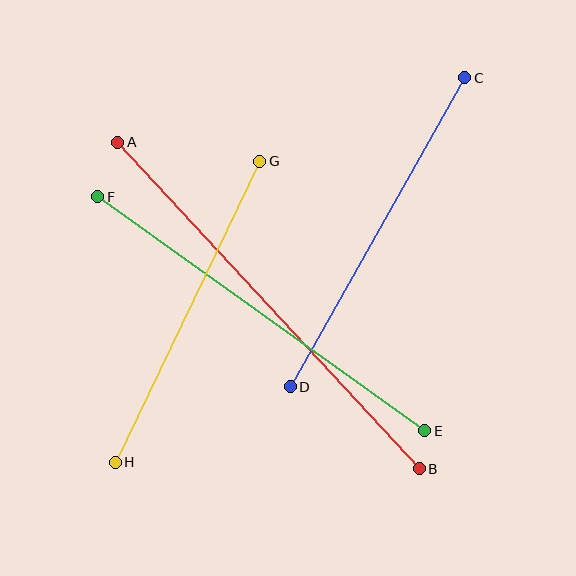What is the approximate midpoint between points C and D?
The midpoint is at approximately (377, 232) pixels.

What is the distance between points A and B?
The distance is approximately 444 pixels.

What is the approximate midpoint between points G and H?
The midpoint is at approximately (187, 312) pixels.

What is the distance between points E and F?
The distance is approximately 402 pixels.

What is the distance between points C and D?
The distance is approximately 355 pixels.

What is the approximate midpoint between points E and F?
The midpoint is at approximately (261, 314) pixels.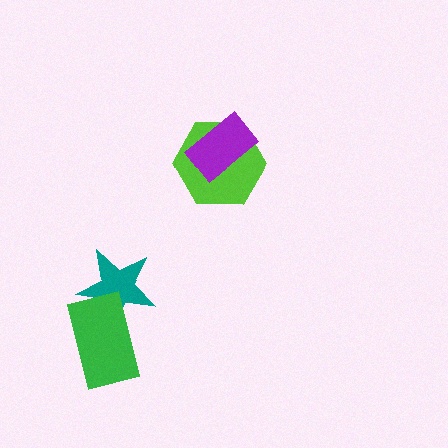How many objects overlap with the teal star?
1 object overlaps with the teal star.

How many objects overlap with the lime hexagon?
1 object overlaps with the lime hexagon.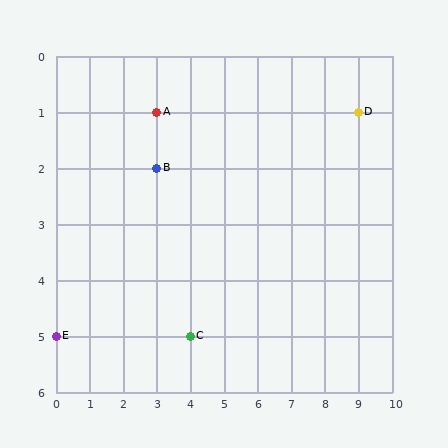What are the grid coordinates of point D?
Point D is at grid coordinates (9, 1).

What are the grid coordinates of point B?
Point B is at grid coordinates (3, 2).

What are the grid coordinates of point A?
Point A is at grid coordinates (3, 1).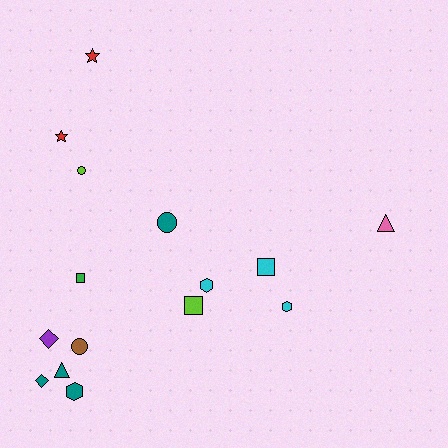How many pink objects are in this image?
There is 1 pink object.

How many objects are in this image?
There are 15 objects.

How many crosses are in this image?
There are no crosses.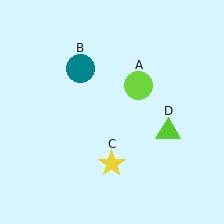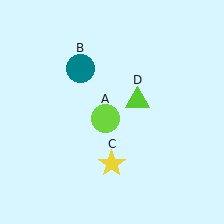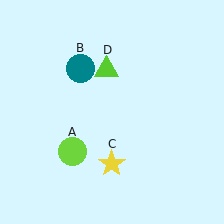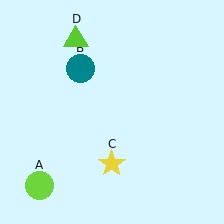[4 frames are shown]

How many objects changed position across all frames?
2 objects changed position: lime circle (object A), lime triangle (object D).